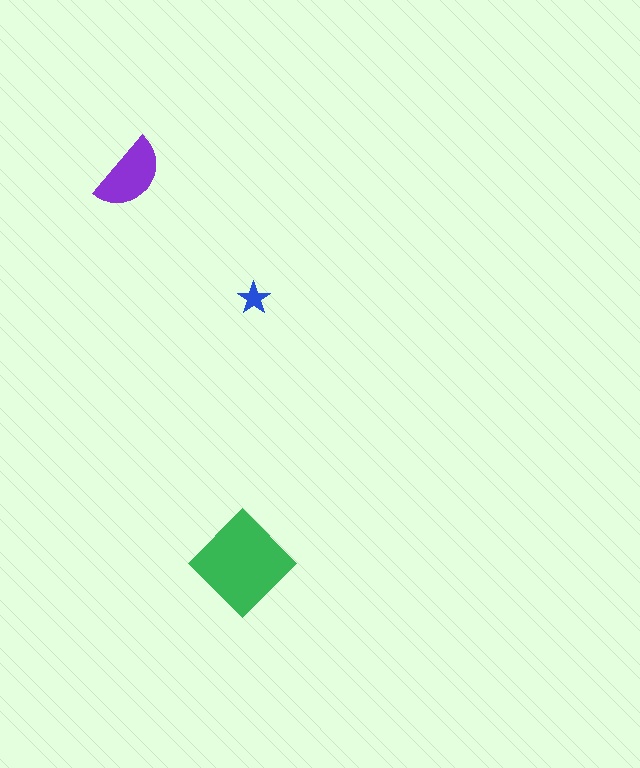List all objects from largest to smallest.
The green diamond, the purple semicircle, the blue star.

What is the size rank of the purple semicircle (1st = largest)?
2nd.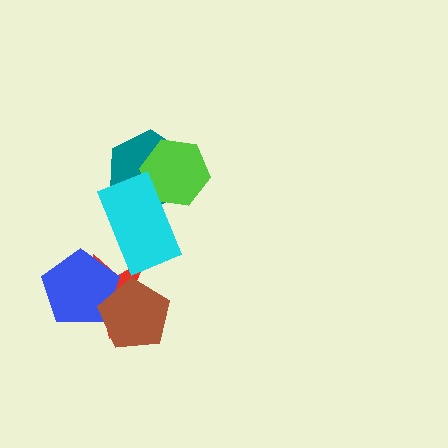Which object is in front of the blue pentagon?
The brown pentagon is in front of the blue pentagon.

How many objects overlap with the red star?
3 objects overlap with the red star.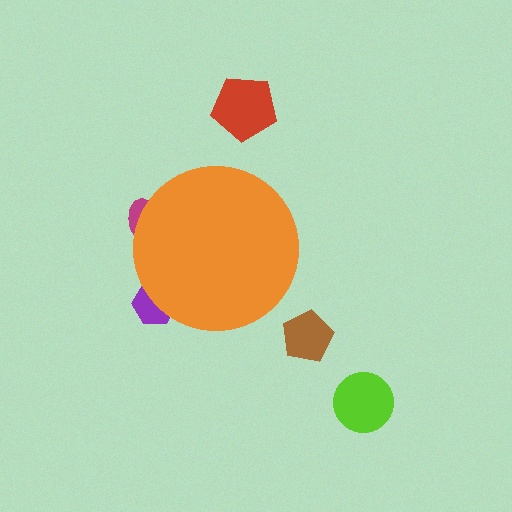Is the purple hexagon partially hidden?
Yes, the purple hexagon is partially hidden behind the orange circle.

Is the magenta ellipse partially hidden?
Yes, the magenta ellipse is partially hidden behind the orange circle.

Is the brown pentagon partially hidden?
No, the brown pentagon is fully visible.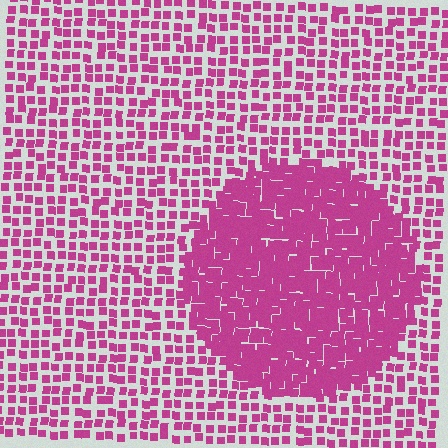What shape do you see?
I see a circle.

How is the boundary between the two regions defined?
The boundary is defined by a change in element density (approximately 2.2x ratio). All elements are the same color, size, and shape.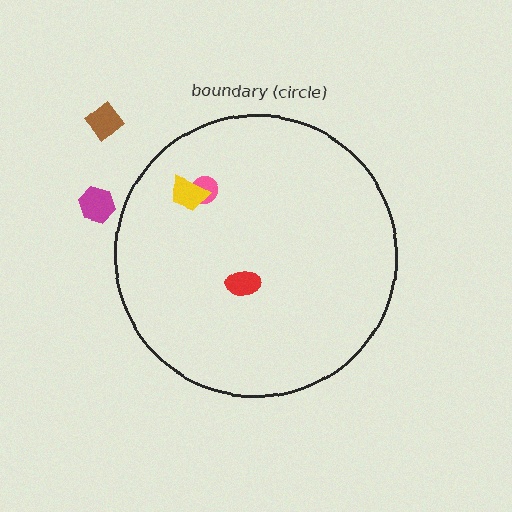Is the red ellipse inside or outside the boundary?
Inside.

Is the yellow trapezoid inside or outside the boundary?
Inside.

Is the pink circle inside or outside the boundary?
Inside.